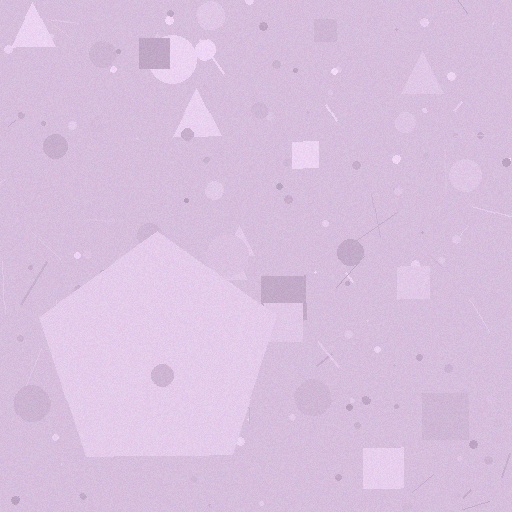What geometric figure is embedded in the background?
A pentagon is embedded in the background.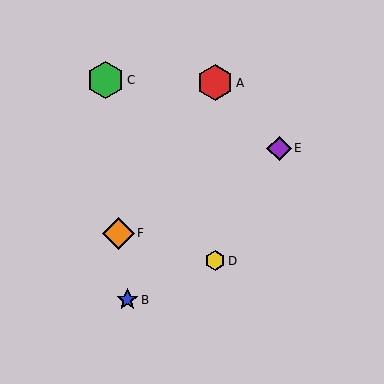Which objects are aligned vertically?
Objects A, D are aligned vertically.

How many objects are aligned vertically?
2 objects (A, D) are aligned vertically.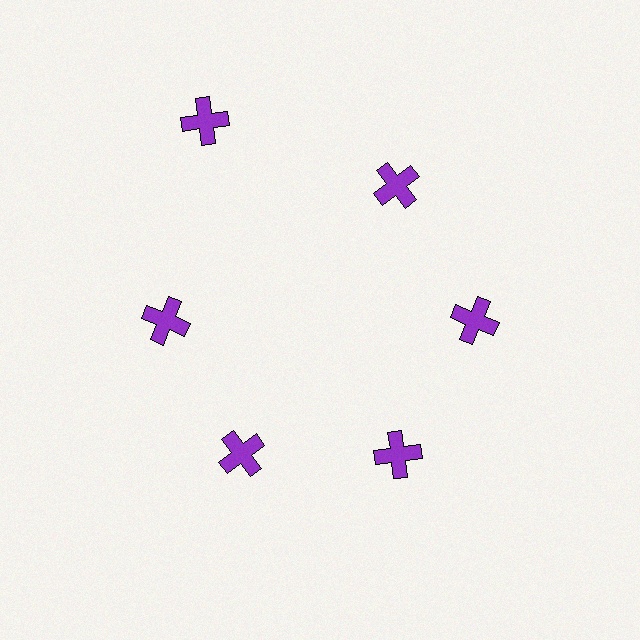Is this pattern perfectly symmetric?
No. The 6 purple crosses are arranged in a ring, but one element near the 11 o'clock position is pushed outward from the center, breaking the 6-fold rotational symmetry.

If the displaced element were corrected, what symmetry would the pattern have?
It would have 6-fold rotational symmetry — the pattern would map onto itself every 60 degrees.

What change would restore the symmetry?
The symmetry would be restored by moving it inward, back onto the ring so that all 6 crosses sit at equal angles and equal distance from the center.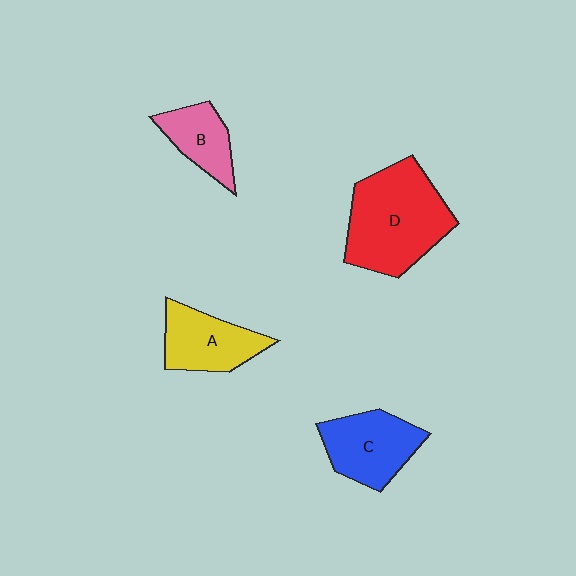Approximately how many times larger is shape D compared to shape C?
Approximately 1.5 times.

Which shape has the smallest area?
Shape B (pink).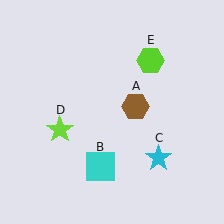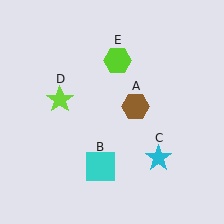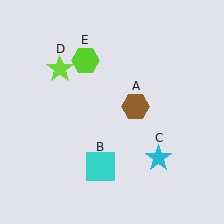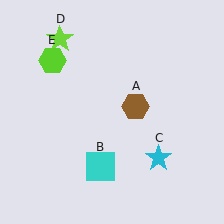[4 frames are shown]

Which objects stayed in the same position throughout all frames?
Brown hexagon (object A) and cyan square (object B) and cyan star (object C) remained stationary.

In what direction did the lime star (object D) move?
The lime star (object D) moved up.